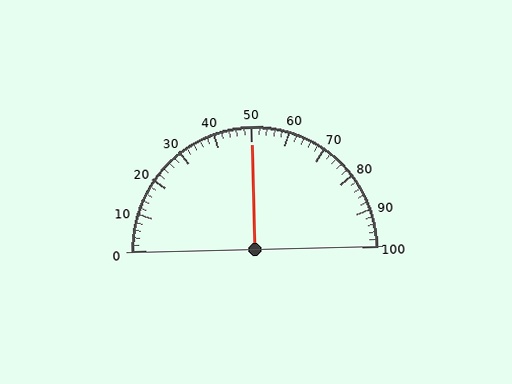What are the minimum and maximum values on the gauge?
The gauge ranges from 0 to 100.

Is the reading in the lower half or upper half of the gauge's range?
The reading is in the upper half of the range (0 to 100).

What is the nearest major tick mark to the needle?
The nearest major tick mark is 50.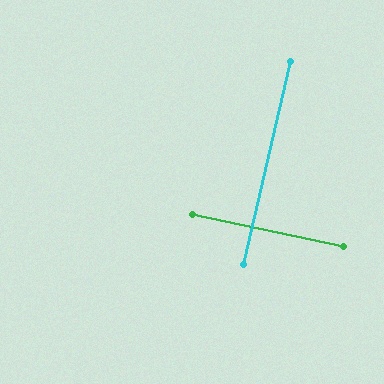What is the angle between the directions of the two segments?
Approximately 89 degrees.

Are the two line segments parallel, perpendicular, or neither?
Perpendicular — they meet at approximately 89°.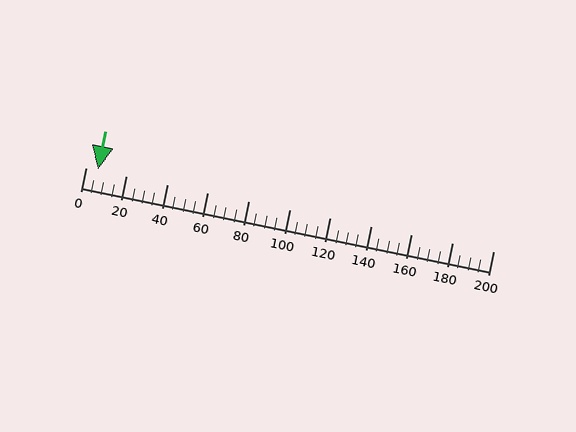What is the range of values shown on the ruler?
The ruler shows values from 0 to 200.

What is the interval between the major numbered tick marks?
The major tick marks are spaced 20 units apart.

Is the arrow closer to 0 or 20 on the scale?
The arrow is closer to 0.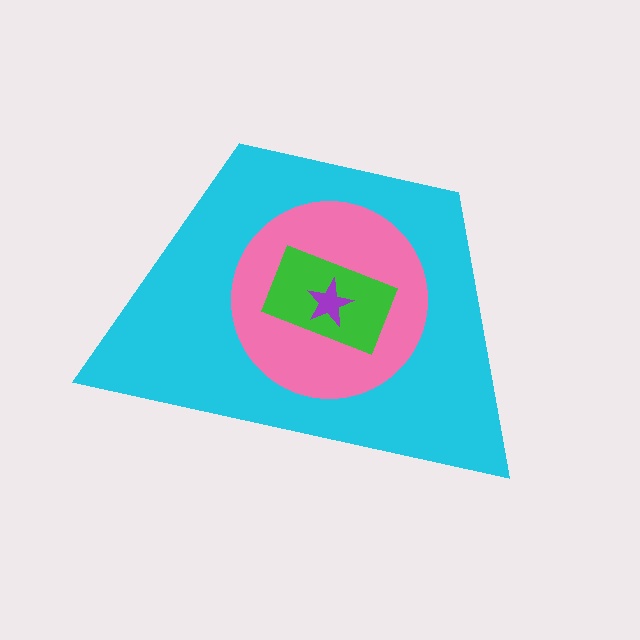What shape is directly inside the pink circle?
The green rectangle.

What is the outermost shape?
The cyan trapezoid.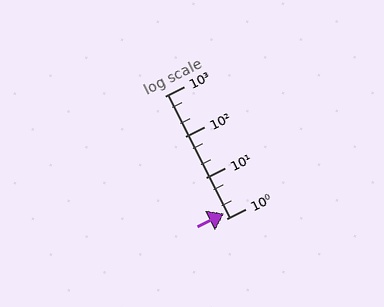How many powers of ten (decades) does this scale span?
The scale spans 3 decades, from 1 to 1000.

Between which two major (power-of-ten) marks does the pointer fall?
The pointer is between 1 and 10.